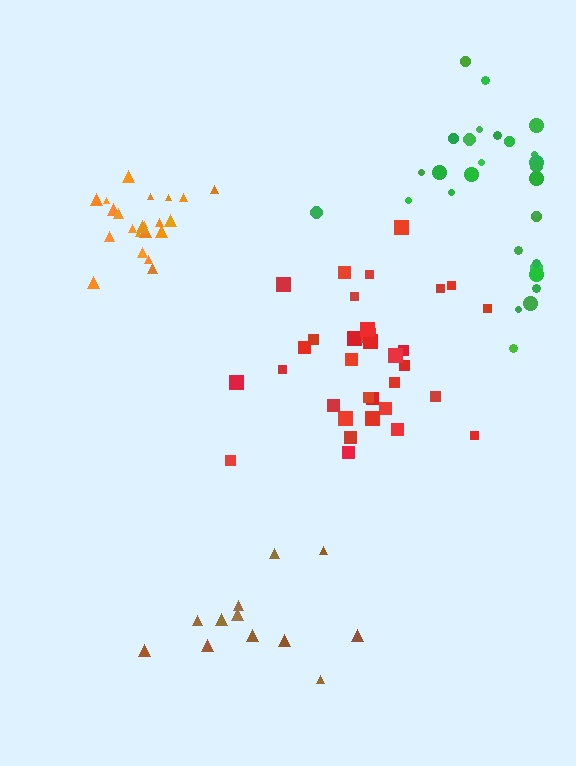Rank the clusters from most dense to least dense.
orange, red, brown, green.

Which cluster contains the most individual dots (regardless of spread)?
Red (33).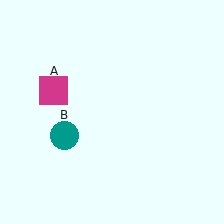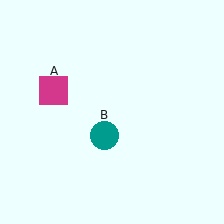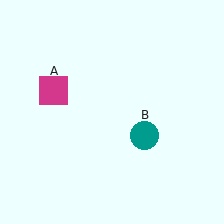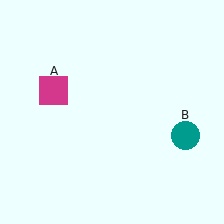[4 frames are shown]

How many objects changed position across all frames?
1 object changed position: teal circle (object B).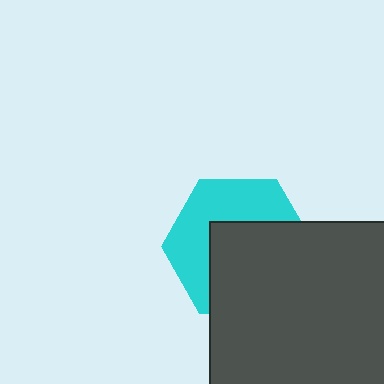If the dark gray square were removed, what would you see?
You would see the complete cyan hexagon.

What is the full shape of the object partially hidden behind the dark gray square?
The partially hidden object is a cyan hexagon.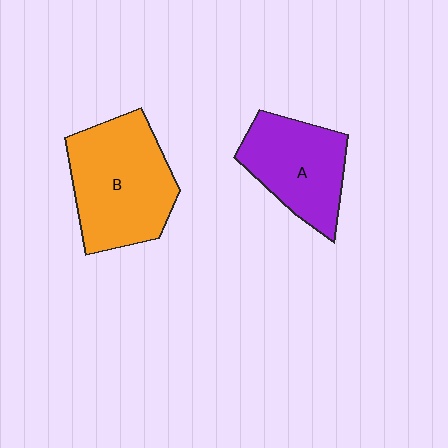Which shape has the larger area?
Shape B (orange).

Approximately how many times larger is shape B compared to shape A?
Approximately 1.3 times.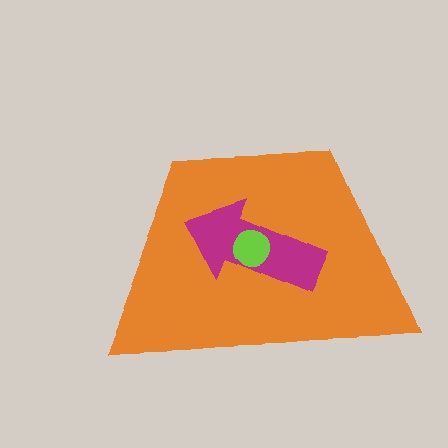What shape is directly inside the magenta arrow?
The lime circle.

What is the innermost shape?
The lime circle.